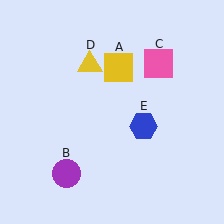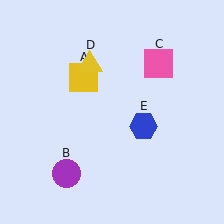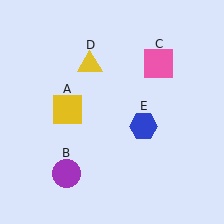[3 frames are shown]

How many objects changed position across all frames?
1 object changed position: yellow square (object A).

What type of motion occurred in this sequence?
The yellow square (object A) rotated counterclockwise around the center of the scene.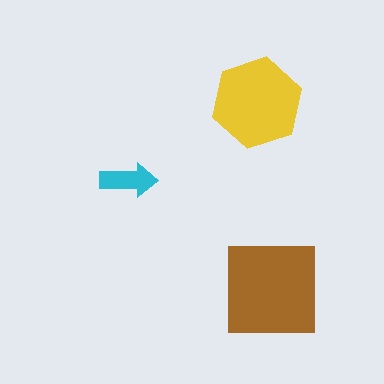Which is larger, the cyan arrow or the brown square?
The brown square.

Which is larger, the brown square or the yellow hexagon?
The brown square.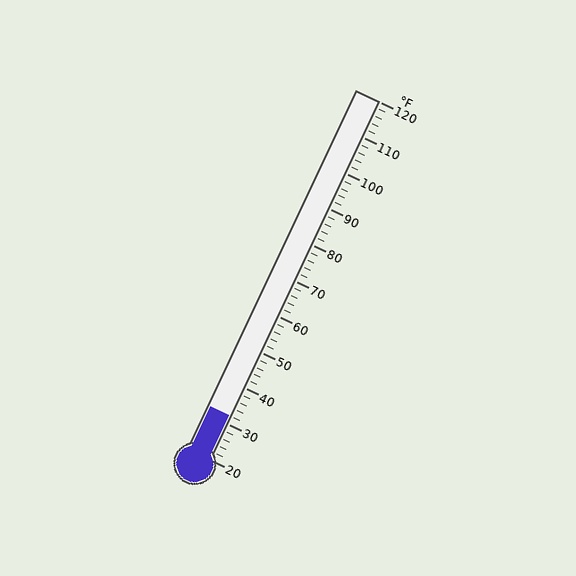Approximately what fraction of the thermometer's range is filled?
The thermometer is filled to approximately 10% of its range.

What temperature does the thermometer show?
The thermometer shows approximately 32°F.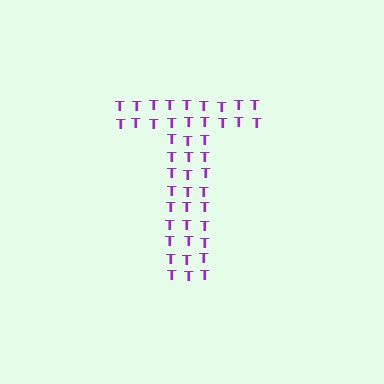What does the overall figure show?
The overall figure shows the letter T.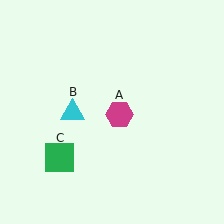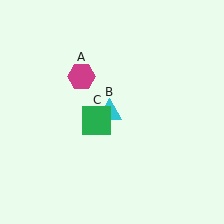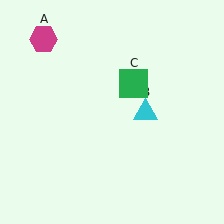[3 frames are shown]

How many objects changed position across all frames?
3 objects changed position: magenta hexagon (object A), cyan triangle (object B), green square (object C).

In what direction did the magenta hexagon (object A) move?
The magenta hexagon (object A) moved up and to the left.